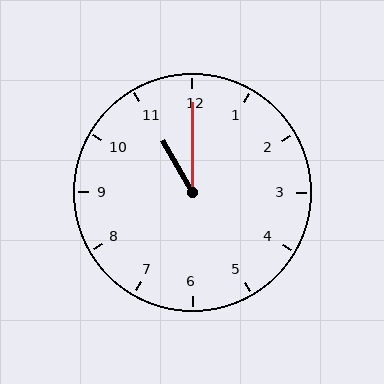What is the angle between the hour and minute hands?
Approximately 30 degrees.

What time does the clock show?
11:00.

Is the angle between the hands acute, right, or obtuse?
It is acute.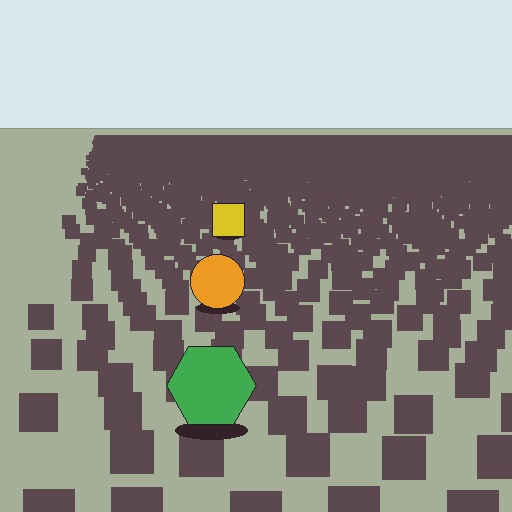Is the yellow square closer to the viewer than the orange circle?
No. The orange circle is closer — you can tell from the texture gradient: the ground texture is coarser near it.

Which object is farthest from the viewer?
The yellow square is farthest from the viewer. It appears smaller and the ground texture around it is denser.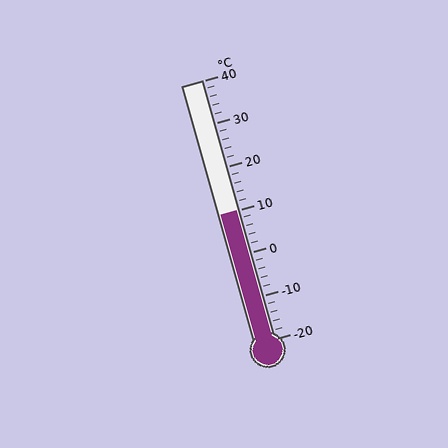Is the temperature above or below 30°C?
The temperature is below 30°C.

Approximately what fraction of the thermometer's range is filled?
The thermometer is filled to approximately 50% of its range.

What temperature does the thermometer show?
The thermometer shows approximately 10°C.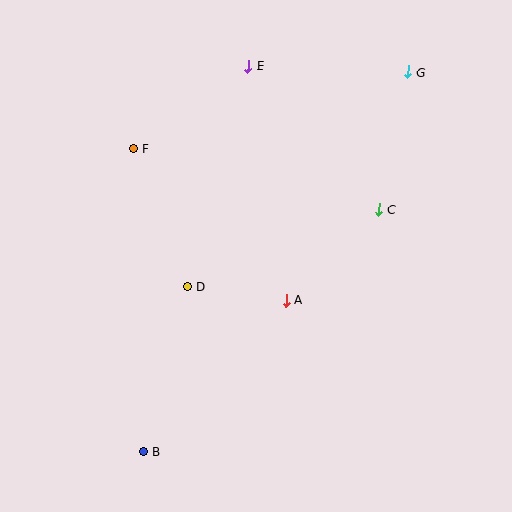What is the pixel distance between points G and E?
The distance between G and E is 160 pixels.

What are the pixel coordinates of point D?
Point D is at (188, 287).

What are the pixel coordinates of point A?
Point A is at (286, 300).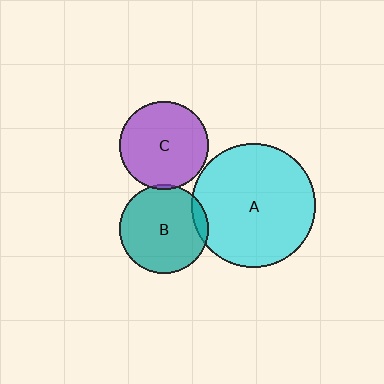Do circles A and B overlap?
Yes.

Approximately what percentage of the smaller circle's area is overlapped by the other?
Approximately 10%.